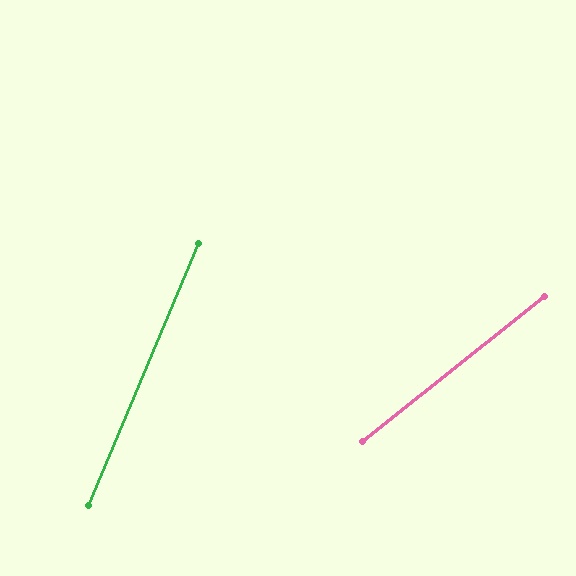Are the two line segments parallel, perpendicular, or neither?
Neither parallel nor perpendicular — they differ by about 29°.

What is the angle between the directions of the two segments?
Approximately 29 degrees.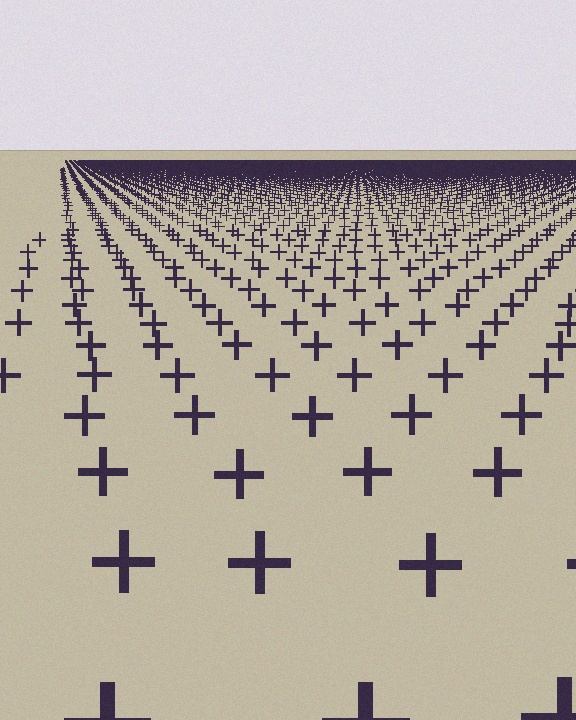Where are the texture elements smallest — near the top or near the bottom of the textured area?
Near the top.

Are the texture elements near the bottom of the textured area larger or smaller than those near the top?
Larger. Near the bottom, elements are closer to the viewer and appear at a bigger on-screen size.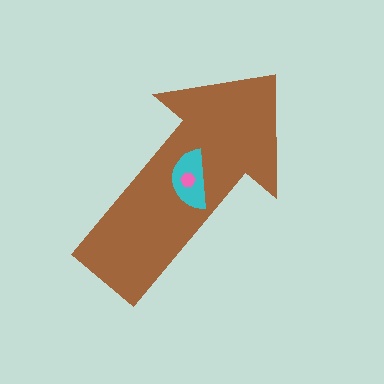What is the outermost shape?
The brown arrow.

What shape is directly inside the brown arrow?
The cyan semicircle.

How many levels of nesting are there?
3.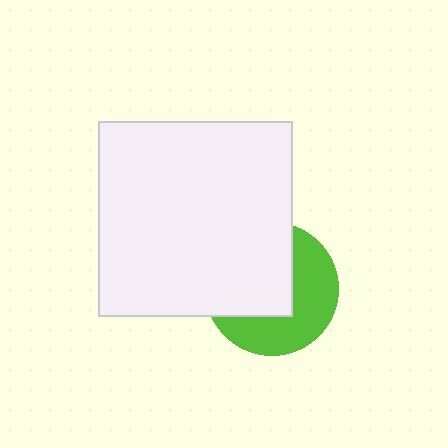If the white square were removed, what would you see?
You would see the complete lime circle.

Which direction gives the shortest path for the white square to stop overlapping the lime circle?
Moving toward the upper-left gives the shortest separation.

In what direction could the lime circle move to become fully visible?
The lime circle could move toward the lower-right. That would shift it out from behind the white square entirely.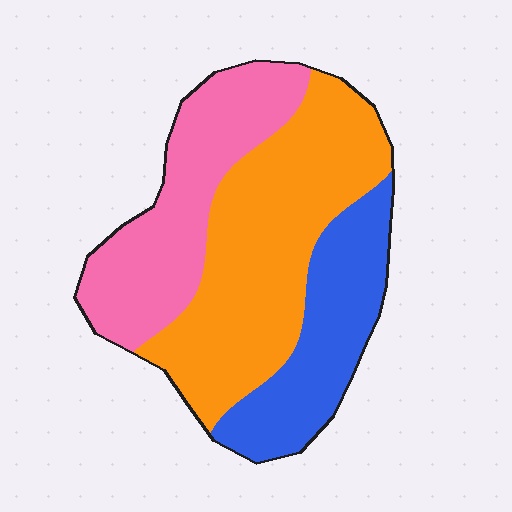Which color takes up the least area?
Blue, at roughly 25%.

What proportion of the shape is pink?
Pink takes up about one third (1/3) of the shape.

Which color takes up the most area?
Orange, at roughly 45%.